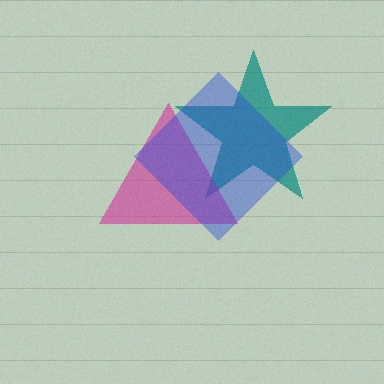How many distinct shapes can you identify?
There are 3 distinct shapes: a teal star, a magenta triangle, a blue diamond.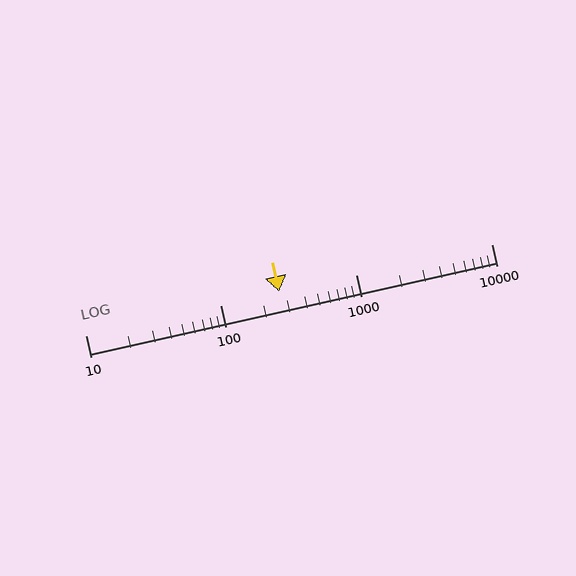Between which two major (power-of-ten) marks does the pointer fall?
The pointer is between 100 and 1000.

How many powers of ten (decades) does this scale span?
The scale spans 3 decades, from 10 to 10000.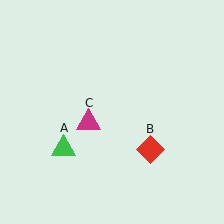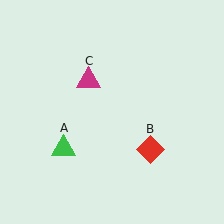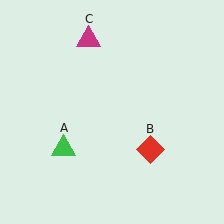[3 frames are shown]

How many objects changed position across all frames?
1 object changed position: magenta triangle (object C).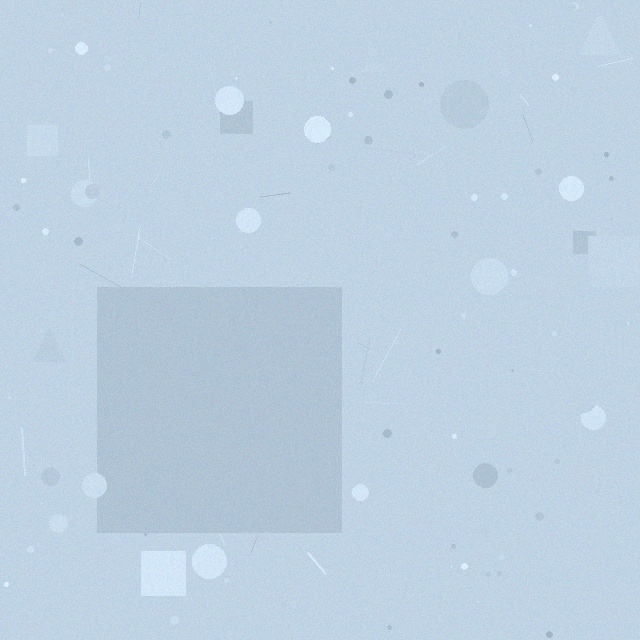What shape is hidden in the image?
A square is hidden in the image.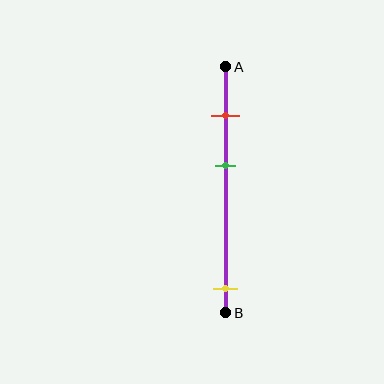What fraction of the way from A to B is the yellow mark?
The yellow mark is approximately 90% (0.9) of the way from A to B.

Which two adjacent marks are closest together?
The red and green marks are the closest adjacent pair.